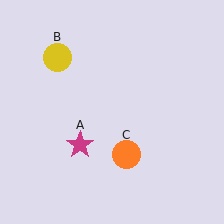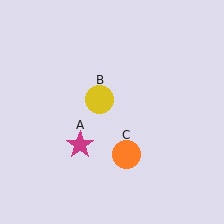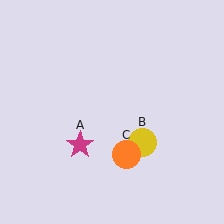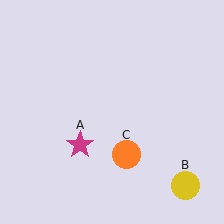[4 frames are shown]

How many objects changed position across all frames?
1 object changed position: yellow circle (object B).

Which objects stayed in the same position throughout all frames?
Magenta star (object A) and orange circle (object C) remained stationary.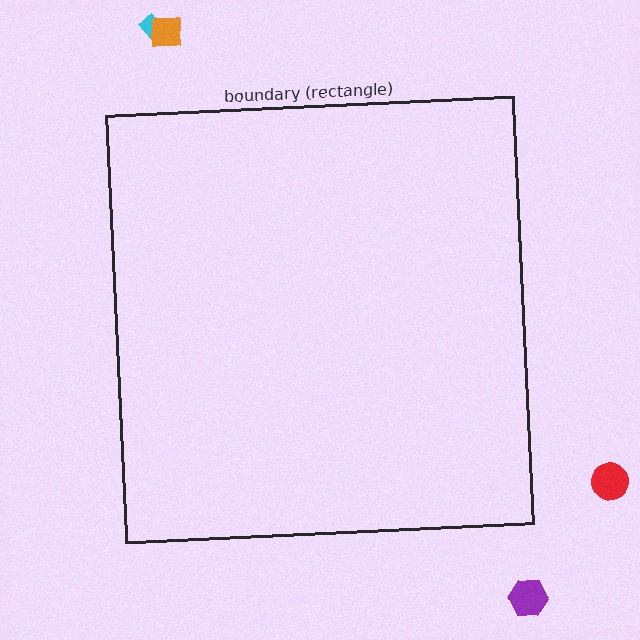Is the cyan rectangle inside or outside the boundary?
Outside.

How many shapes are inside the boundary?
0 inside, 4 outside.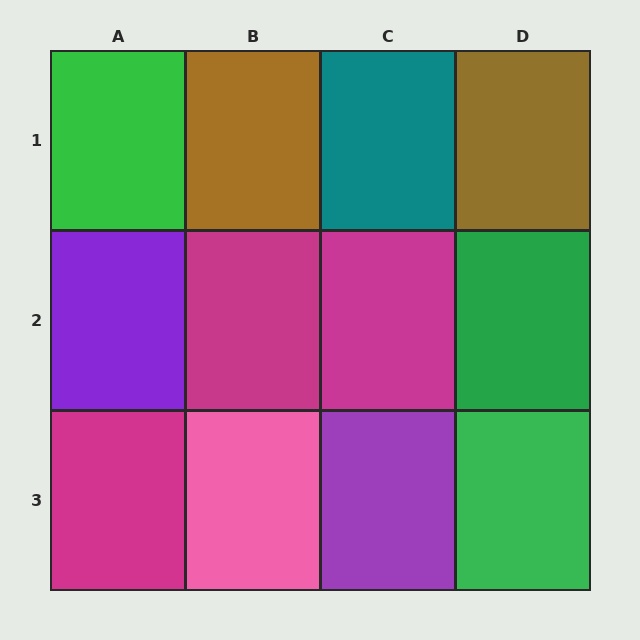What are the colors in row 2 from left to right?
Purple, magenta, magenta, green.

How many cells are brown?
2 cells are brown.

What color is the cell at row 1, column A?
Green.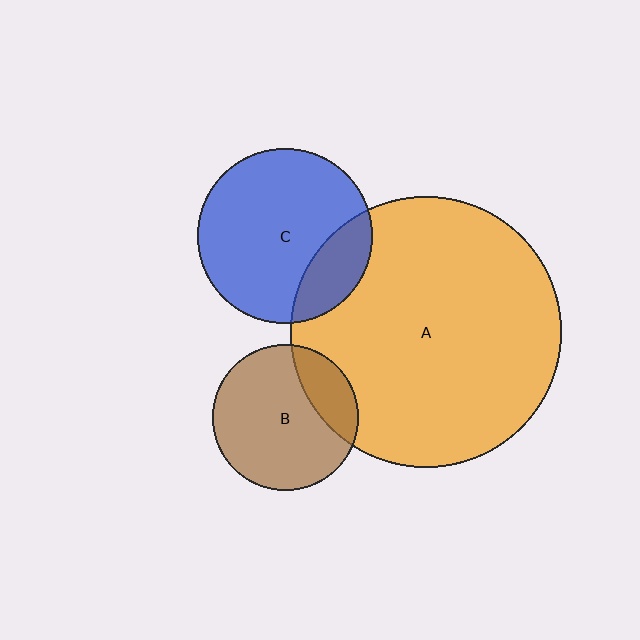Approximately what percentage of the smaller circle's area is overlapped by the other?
Approximately 20%.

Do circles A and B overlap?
Yes.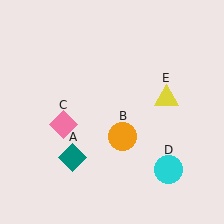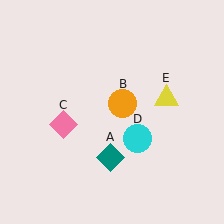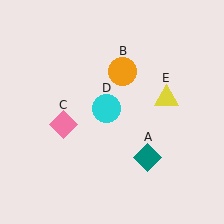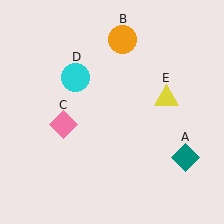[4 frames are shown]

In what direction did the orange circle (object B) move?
The orange circle (object B) moved up.